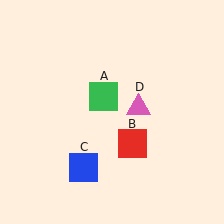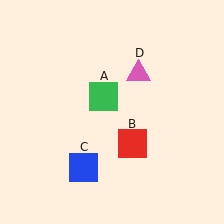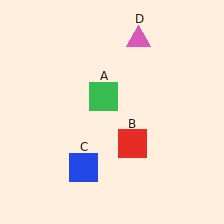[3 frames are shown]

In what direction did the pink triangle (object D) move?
The pink triangle (object D) moved up.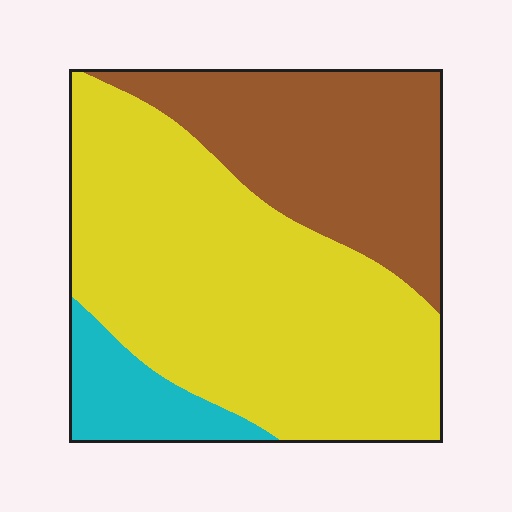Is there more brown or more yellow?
Yellow.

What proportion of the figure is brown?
Brown takes up about one third (1/3) of the figure.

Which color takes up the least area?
Cyan, at roughly 10%.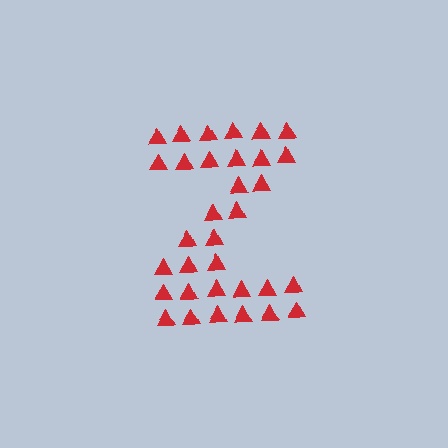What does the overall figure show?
The overall figure shows the letter Z.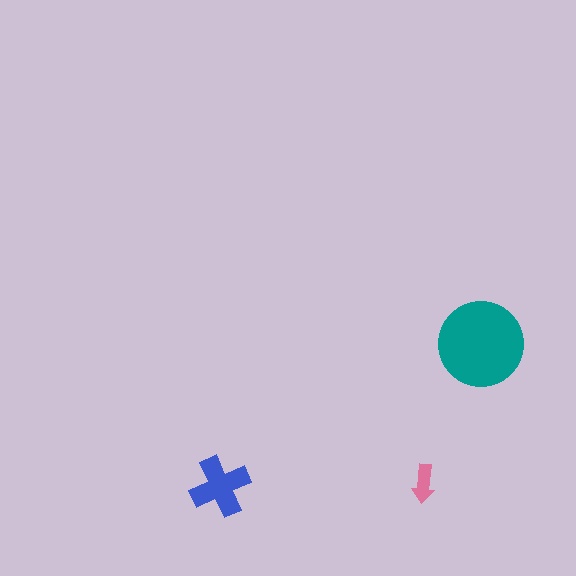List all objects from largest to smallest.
The teal circle, the blue cross, the pink arrow.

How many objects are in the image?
There are 3 objects in the image.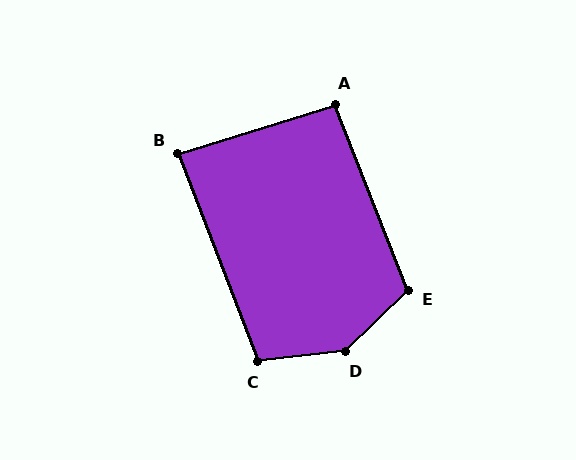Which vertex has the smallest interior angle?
B, at approximately 86 degrees.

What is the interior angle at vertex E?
Approximately 113 degrees (obtuse).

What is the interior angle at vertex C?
Approximately 105 degrees (obtuse).